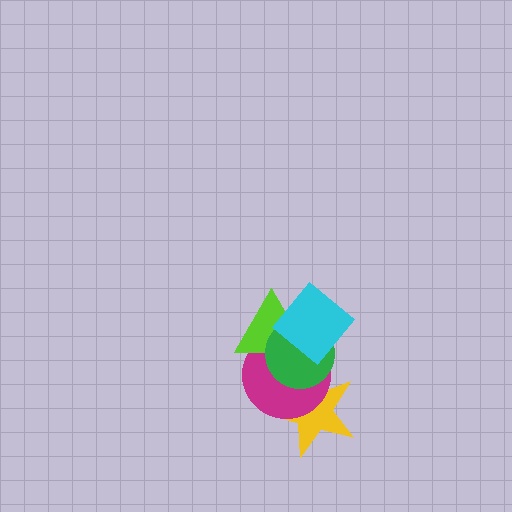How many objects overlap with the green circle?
4 objects overlap with the green circle.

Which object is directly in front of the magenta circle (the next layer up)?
The lime triangle is directly in front of the magenta circle.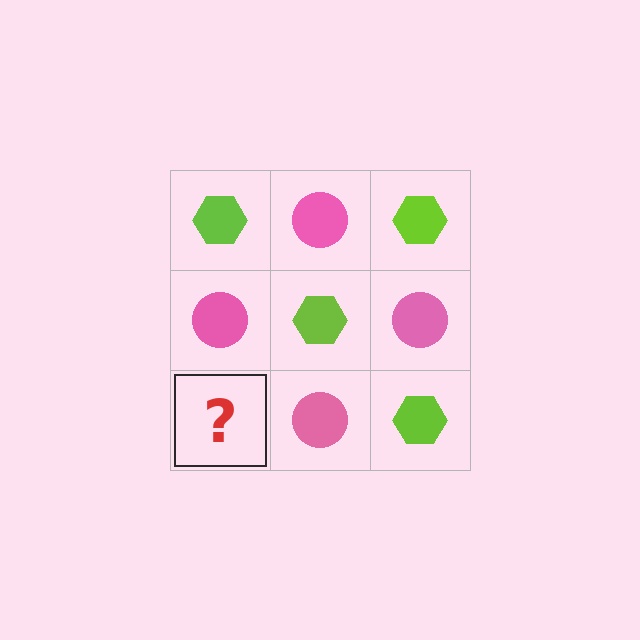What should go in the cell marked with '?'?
The missing cell should contain a lime hexagon.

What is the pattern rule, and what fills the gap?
The rule is that it alternates lime hexagon and pink circle in a checkerboard pattern. The gap should be filled with a lime hexagon.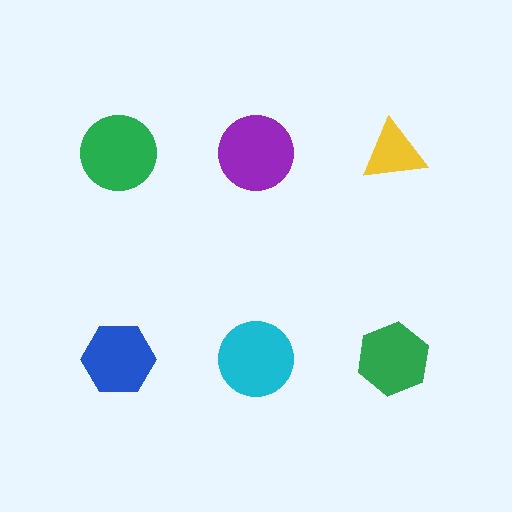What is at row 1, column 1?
A green circle.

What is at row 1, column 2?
A purple circle.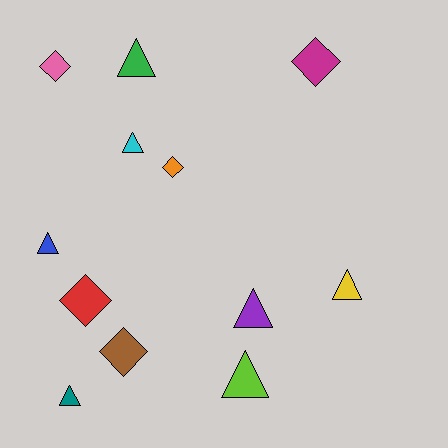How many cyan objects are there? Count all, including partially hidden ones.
There is 1 cyan object.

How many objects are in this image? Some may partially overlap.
There are 12 objects.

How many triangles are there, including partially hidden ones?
There are 7 triangles.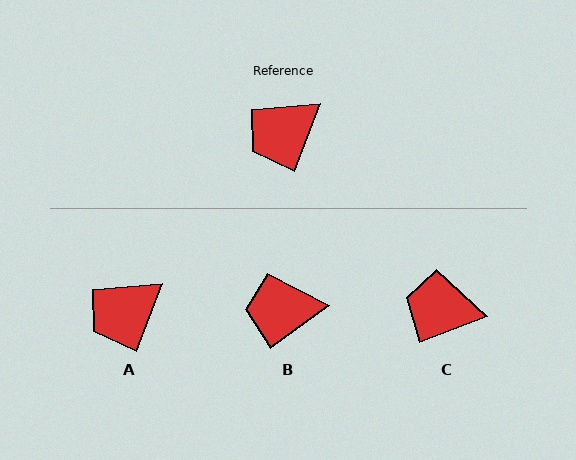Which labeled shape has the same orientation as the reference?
A.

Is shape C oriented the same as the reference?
No, it is off by about 49 degrees.